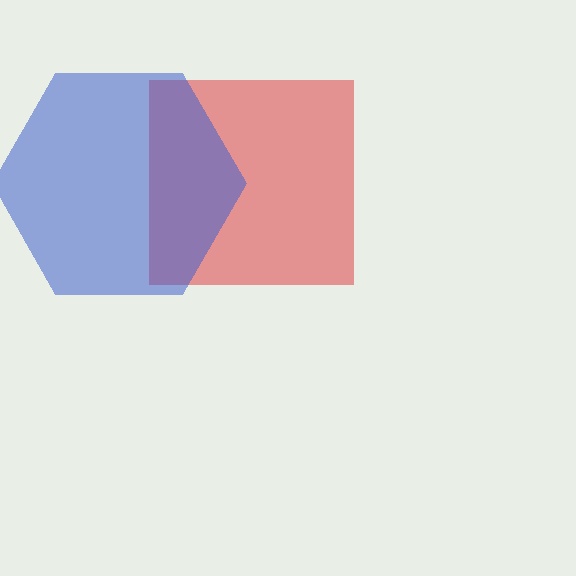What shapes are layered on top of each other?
The layered shapes are: a red square, a blue hexagon.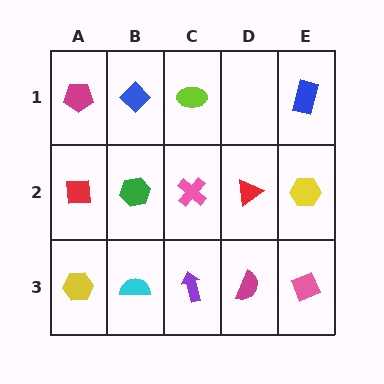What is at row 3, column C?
A purple arrow.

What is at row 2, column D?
A red triangle.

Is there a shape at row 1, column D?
No, that cell is empty.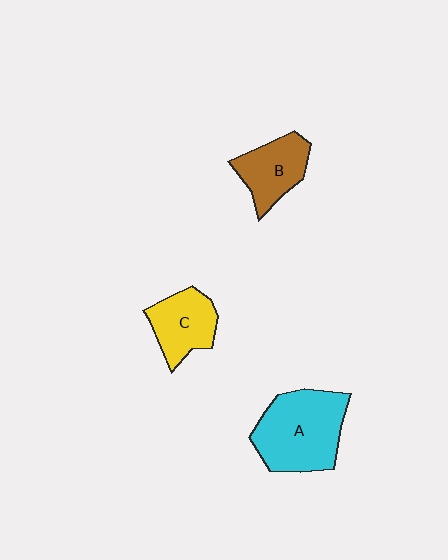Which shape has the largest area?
Shape A (cyan).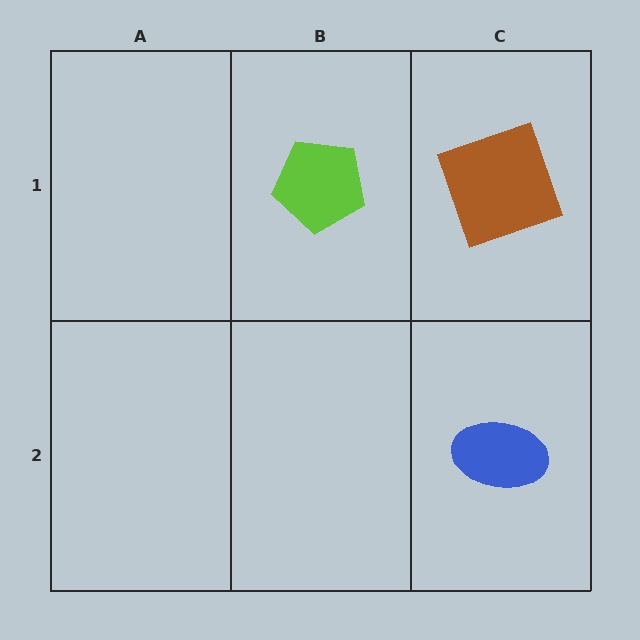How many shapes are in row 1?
2 shapes.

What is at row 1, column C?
A brown square.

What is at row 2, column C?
A blue ellipse.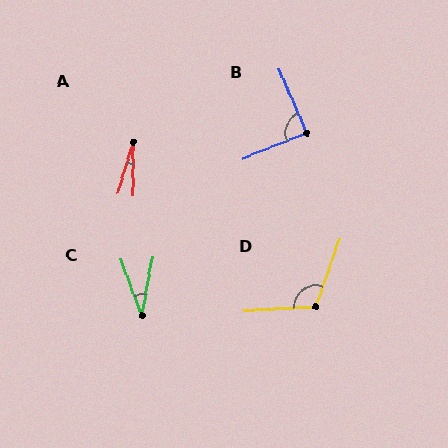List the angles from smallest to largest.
A (16°), C (31°), B (88°), D (113°).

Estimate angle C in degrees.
Approximately 31 degrees.